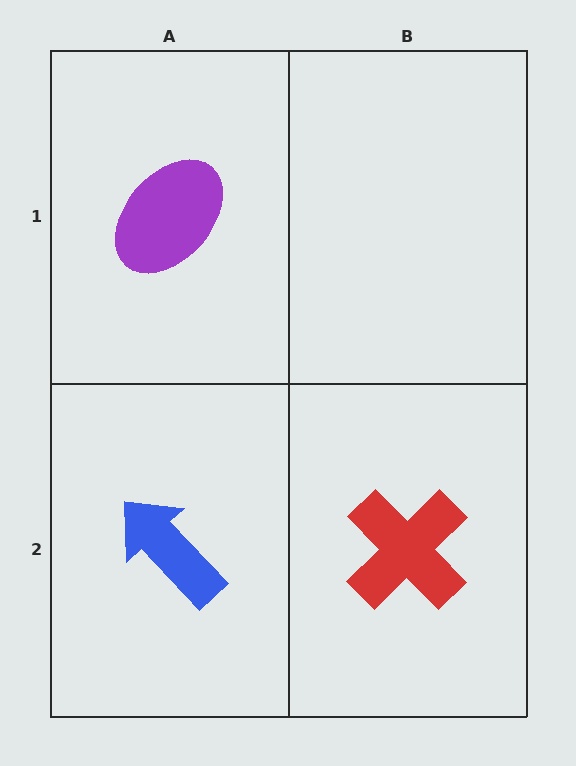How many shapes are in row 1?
1 shape.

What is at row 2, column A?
A blue arrow.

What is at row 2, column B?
A red cross.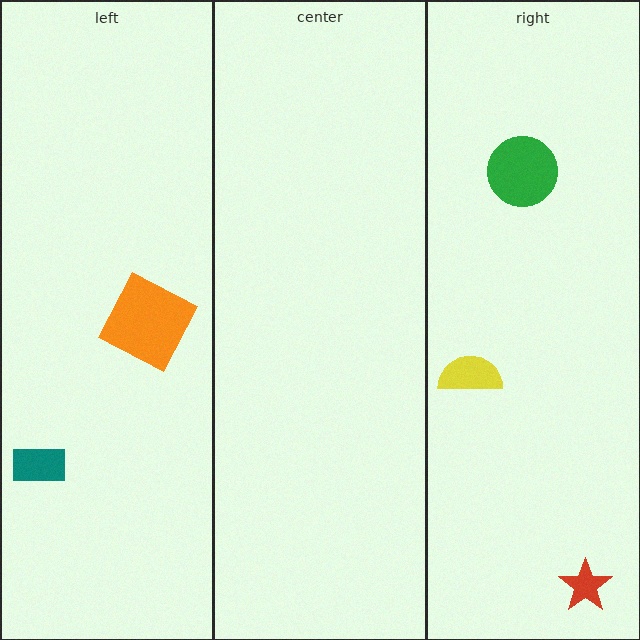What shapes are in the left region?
The orange square, the teal rectangle.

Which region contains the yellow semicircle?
The right region.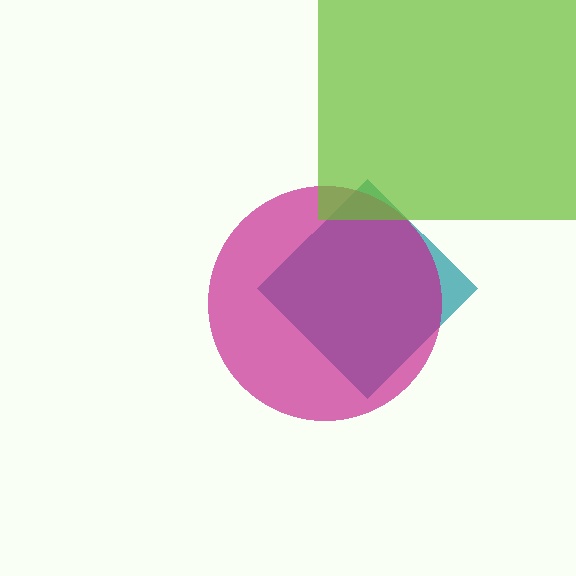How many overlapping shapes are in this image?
There are 3 overlapping shapes in the image.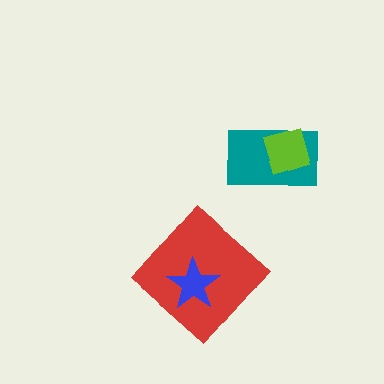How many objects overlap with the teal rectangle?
1 object overlaps with the teal rectangle.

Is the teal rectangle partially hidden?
Yes, it is partially covered by another shape.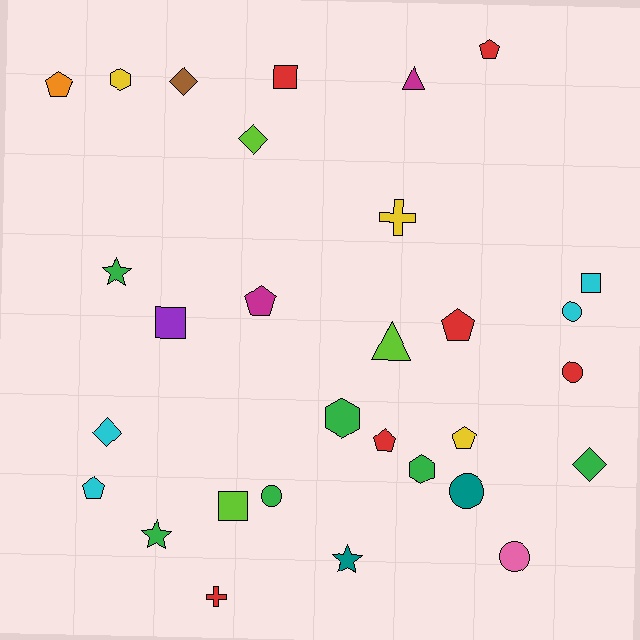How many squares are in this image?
There are 4 squares.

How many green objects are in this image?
There are 6 green objects.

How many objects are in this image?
There are 30 objects.